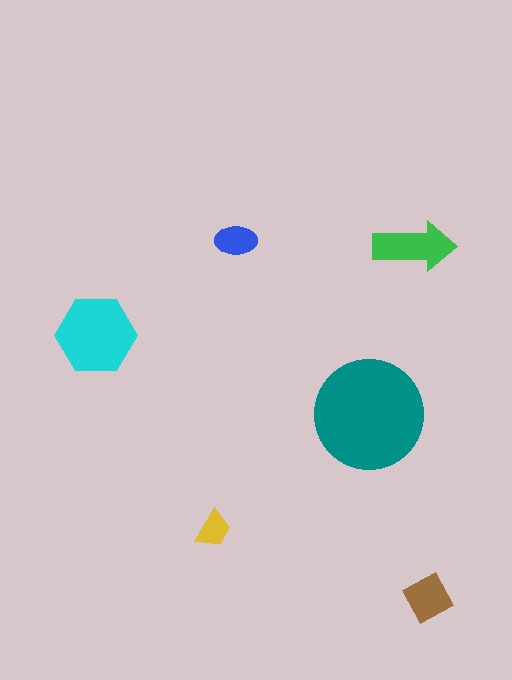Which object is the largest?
The teal circle.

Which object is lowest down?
The brown diamond is bottommost.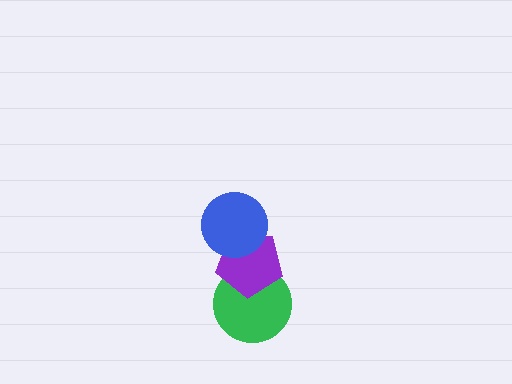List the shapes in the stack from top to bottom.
From top to bottom: the blue circle, the purple pentagon, the green circle.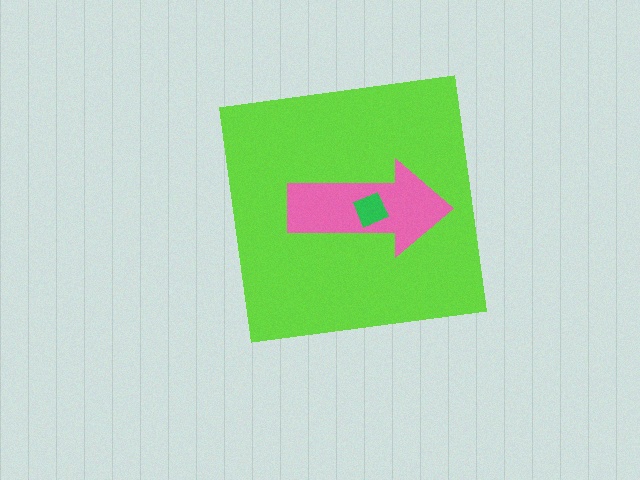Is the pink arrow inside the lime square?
Yes.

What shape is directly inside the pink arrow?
The green square.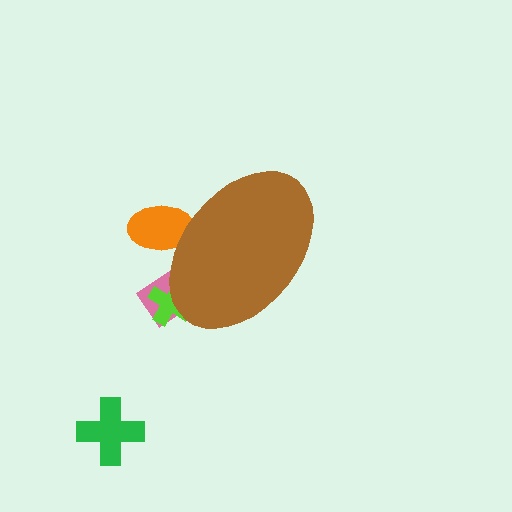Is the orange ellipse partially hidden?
Yes, the orange ellipse is partially hidden behind the brown ellipse.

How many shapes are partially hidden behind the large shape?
3 shapes are partially hidden.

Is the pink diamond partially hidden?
Yes, the pink diamond is partially hidden behind the brown ellipse.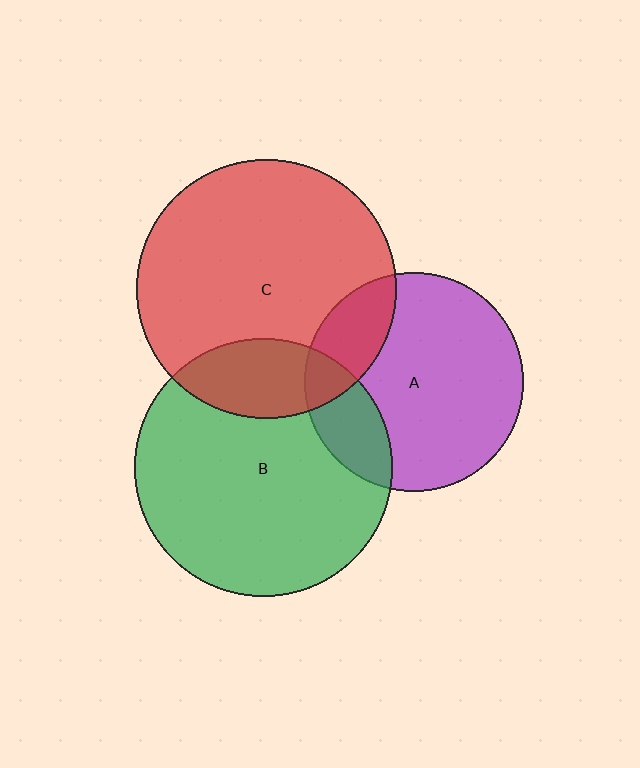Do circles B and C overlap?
Yes.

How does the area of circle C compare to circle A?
Approximately 1.4 times.